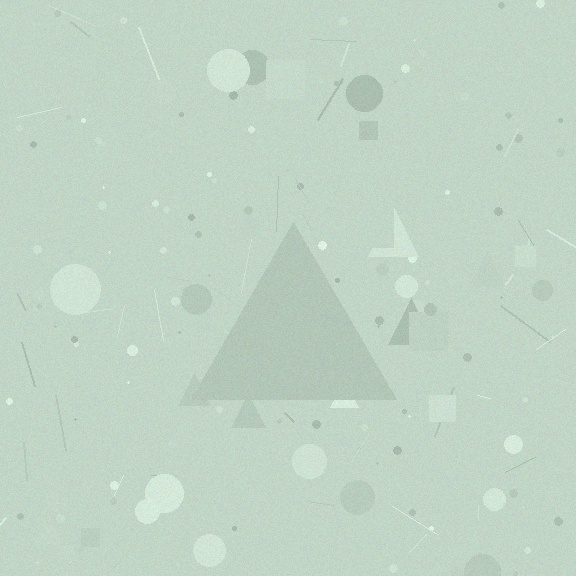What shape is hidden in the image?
A triangle is hidden in the image.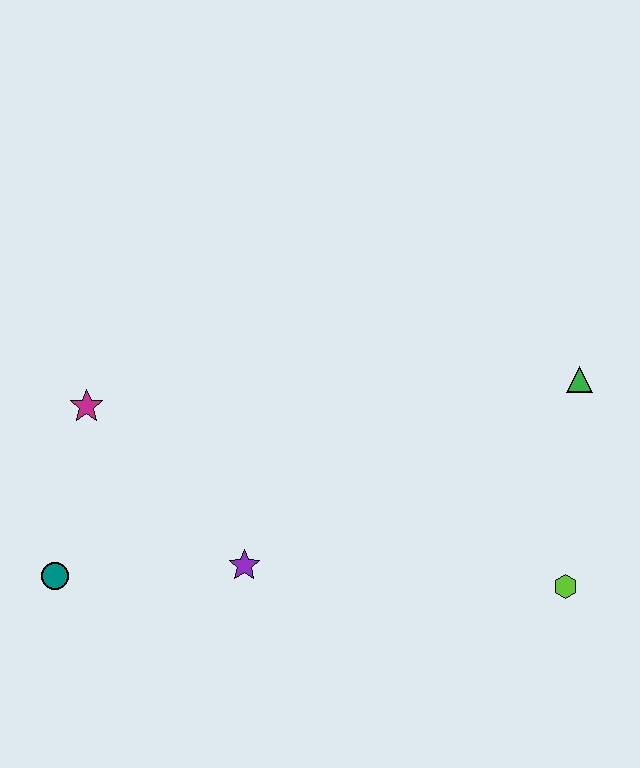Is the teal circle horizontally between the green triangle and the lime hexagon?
No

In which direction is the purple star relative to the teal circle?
The purple star is to the right of the teal circle.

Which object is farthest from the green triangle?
The teal circle is farthest from the green triangle.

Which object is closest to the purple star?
The teal circle is closest to the purple star.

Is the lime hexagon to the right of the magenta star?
Yes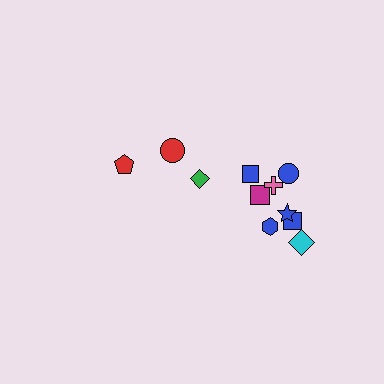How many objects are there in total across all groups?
There are 11 objects.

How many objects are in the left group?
There are 3 objects.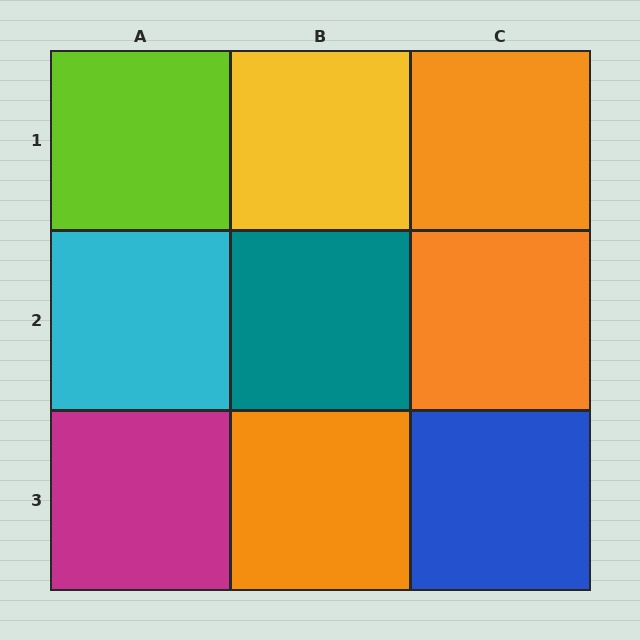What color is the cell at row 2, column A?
Cyan.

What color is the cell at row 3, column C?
Blue.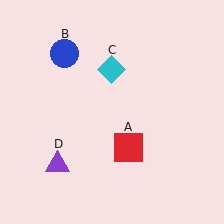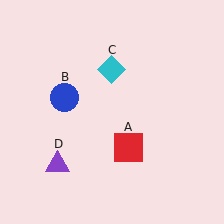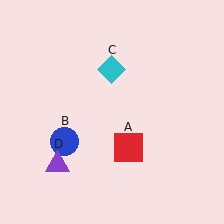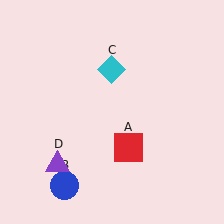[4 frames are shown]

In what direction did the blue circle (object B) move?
The blue circle (object B) moved down.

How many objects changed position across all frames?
1 object changed position: blue circle (object B).